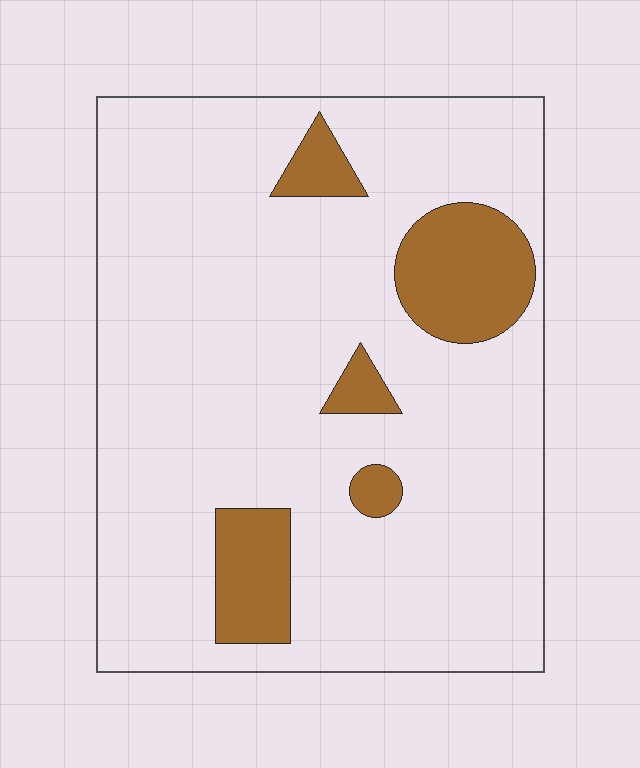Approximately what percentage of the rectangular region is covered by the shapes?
Approximately 15%.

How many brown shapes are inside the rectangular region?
5.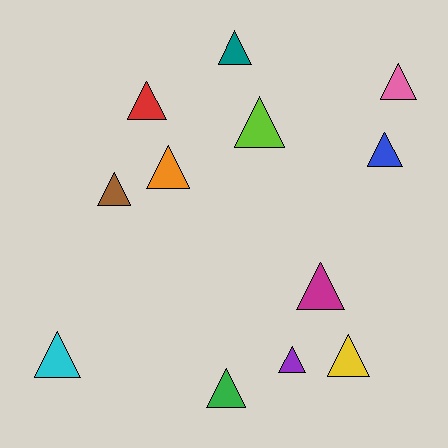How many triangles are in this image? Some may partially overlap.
There are 12 triangles.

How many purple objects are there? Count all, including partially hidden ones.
There is 1 purple object.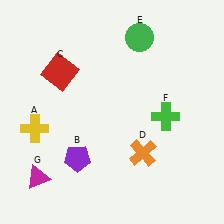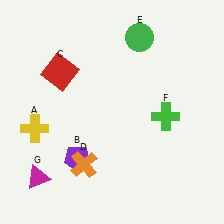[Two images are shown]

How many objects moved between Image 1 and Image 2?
1 object moved between the two images.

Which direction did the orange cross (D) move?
The orange cross (D) moved left.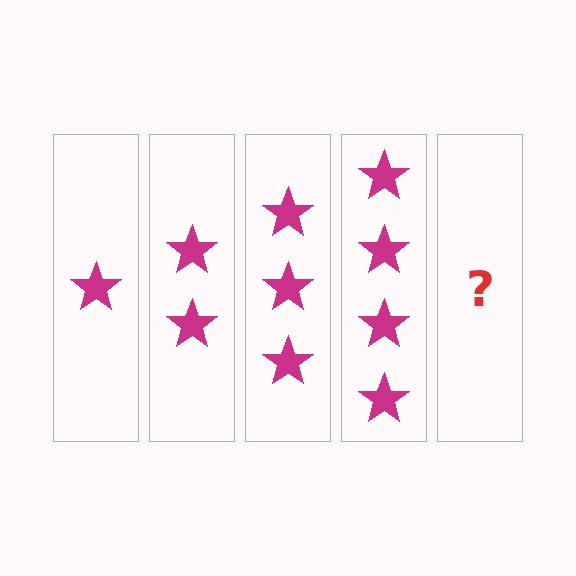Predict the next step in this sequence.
The next step is 5 stars.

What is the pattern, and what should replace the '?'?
The pattern is that each step adds one more star. The '?' should be 5 stars.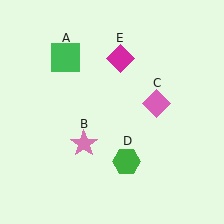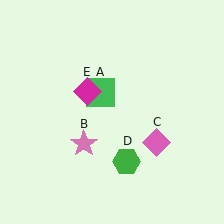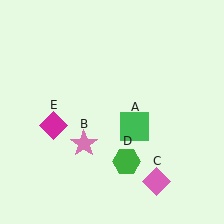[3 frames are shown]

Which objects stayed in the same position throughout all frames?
Pink star (object B) and green hexagon (object D) remained stationary.